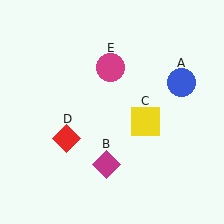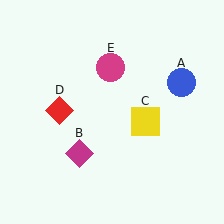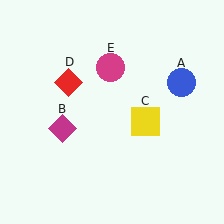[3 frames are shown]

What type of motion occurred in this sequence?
The magenta diamond (object B), red diamond (object D) rotated clockwise around the center of the scene.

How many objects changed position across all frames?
2 objects changed position: magenta diamond (object B), red diamond (object D).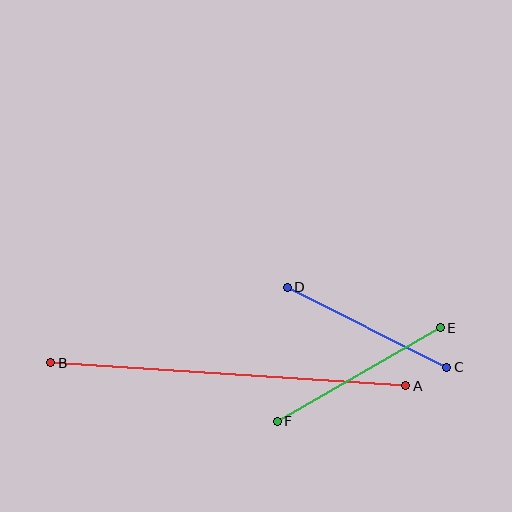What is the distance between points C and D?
The distance is approximately 178 pixels.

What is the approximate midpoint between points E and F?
The midpoint is at approximately (359, 374) pixels.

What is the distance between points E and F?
The distance is approximately 188 pixels.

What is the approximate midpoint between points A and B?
The midpoint is at approximately (228, 374) pixels.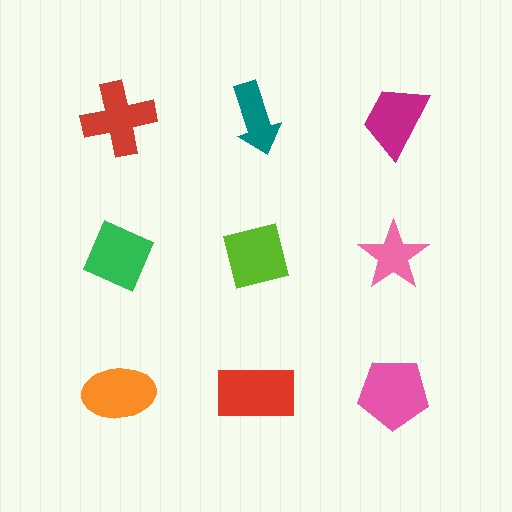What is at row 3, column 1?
An orange ellipse.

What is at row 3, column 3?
A pink pentagon.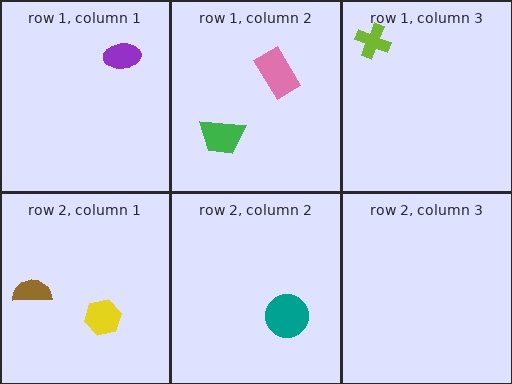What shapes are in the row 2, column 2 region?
The teal circle.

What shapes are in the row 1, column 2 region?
The pink rectangle, the green trapezoid.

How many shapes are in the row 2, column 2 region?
1.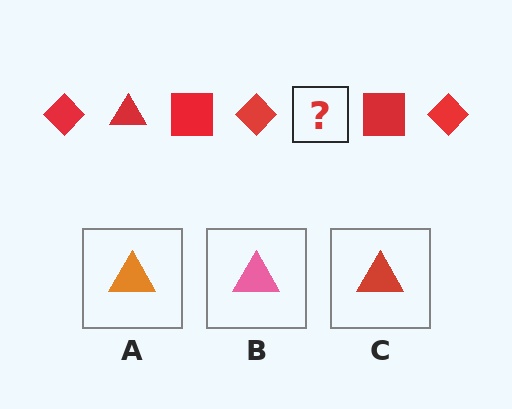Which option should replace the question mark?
Option C.